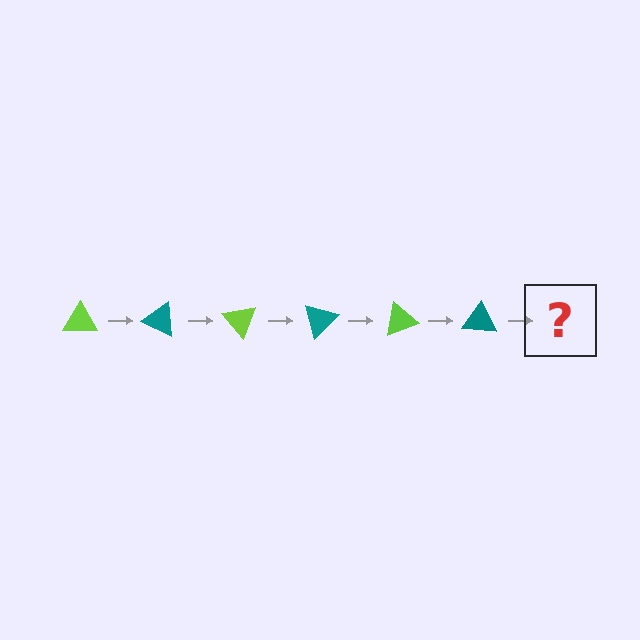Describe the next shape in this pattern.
It should be a lime triangle, rotated 150 degrees from the start.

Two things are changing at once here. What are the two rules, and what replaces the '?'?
The two rules are that it rotates 25 degrees each step and the color cycles through lime and teal. The '?' should be a lime triangle, rotated 150 degrees from the start.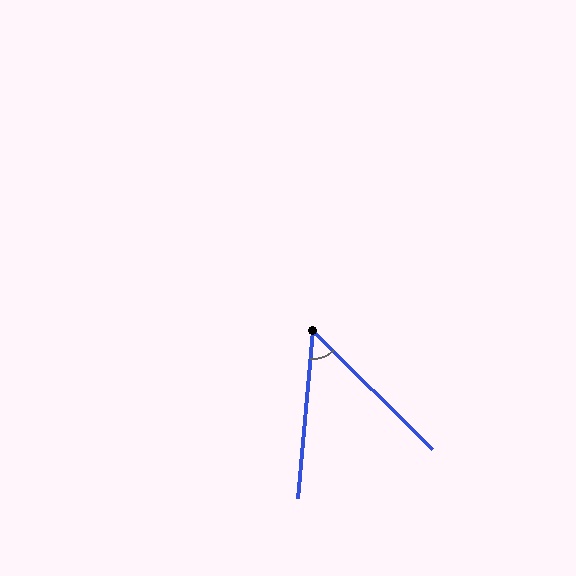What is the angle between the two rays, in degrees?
Approximately 50 degrees.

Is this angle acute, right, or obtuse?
It is acute.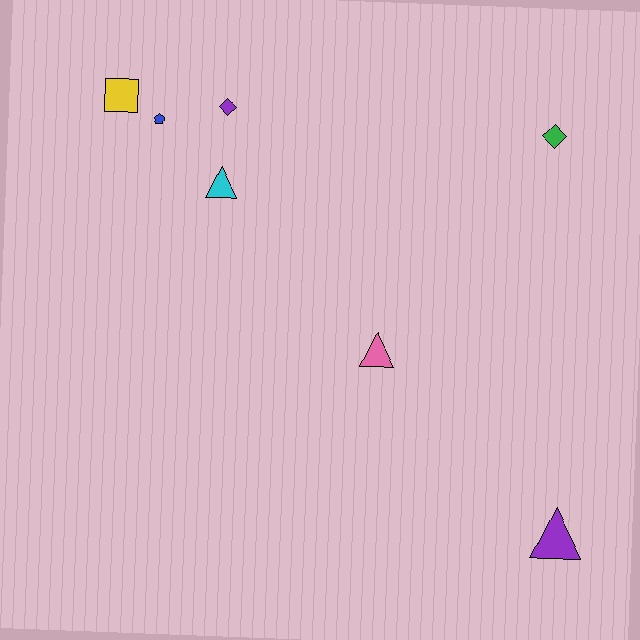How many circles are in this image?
There are no circles.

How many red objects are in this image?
There are no red objects.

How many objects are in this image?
There are 7 objects.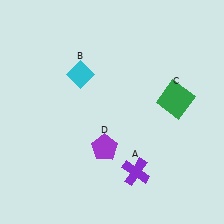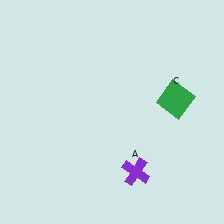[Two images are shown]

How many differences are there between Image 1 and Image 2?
There are 2 differences between the two images.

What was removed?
The cyan diamond (B), the purple pentagon (D) were removed in Image 2.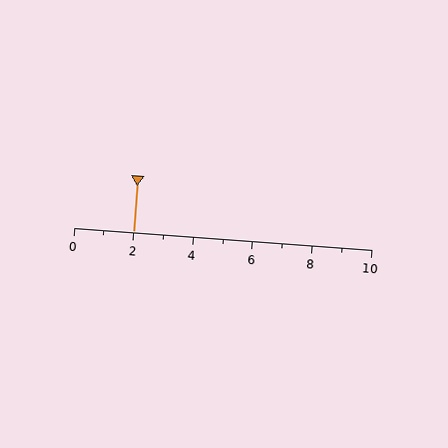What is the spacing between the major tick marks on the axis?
The major ticks are spaced 2 apart.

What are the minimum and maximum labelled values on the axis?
The axis runs from 0 to 10.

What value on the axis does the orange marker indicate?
The marker indicates approximately 2.